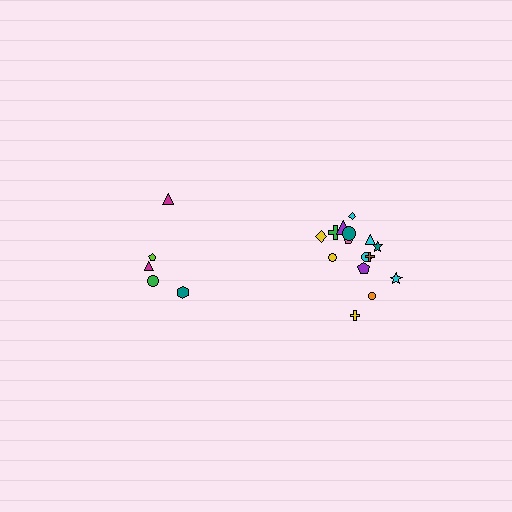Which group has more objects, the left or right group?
The right group.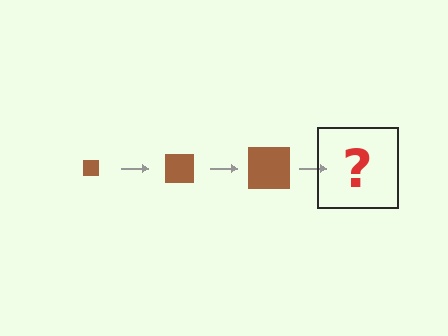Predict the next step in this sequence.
The next step is a brown square, larger than the previous one.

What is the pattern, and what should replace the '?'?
The pattern is that the square gets progressively larger each step. The '?' should be a brown square, larger than the previous one.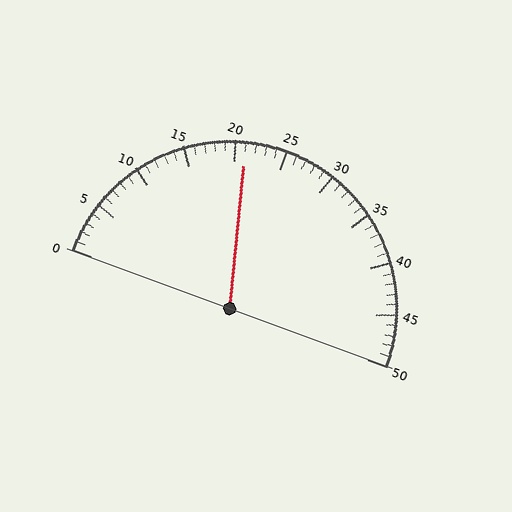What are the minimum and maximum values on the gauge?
The gauge ranges from 0 to 50.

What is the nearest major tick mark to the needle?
The nearest major tick mark is 20.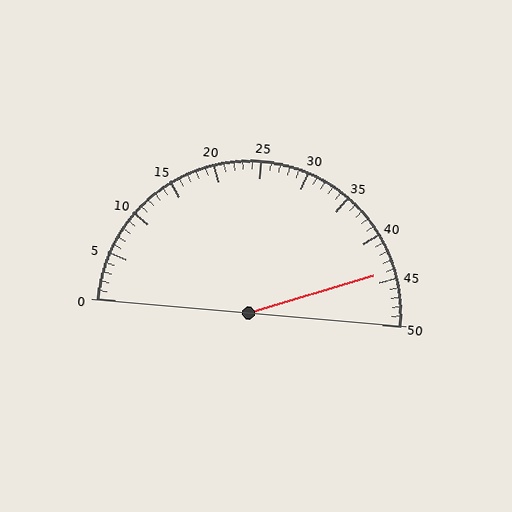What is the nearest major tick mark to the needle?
The nearest major tick mark is 45.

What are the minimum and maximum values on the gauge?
The gauge ranges from 0 to 50.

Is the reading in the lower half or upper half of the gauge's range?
The reading is in the upper half of the range (0 to 50).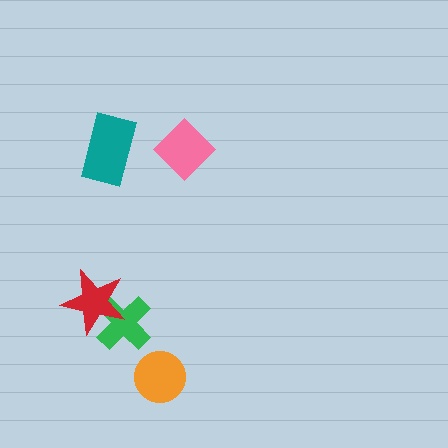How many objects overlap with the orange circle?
0 objects overlap with the orange circle.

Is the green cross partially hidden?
Yes, it is partially covered by another shape.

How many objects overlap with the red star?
1 object overlaps with the red star.